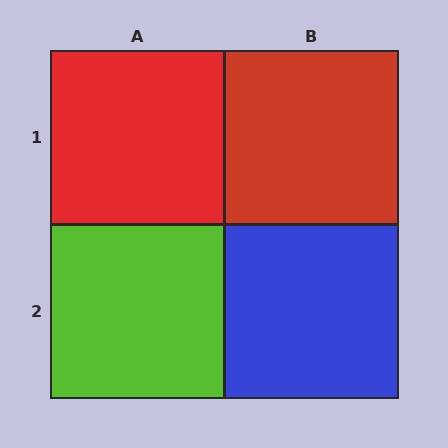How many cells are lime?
1 cell is lime.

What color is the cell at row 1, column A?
Red.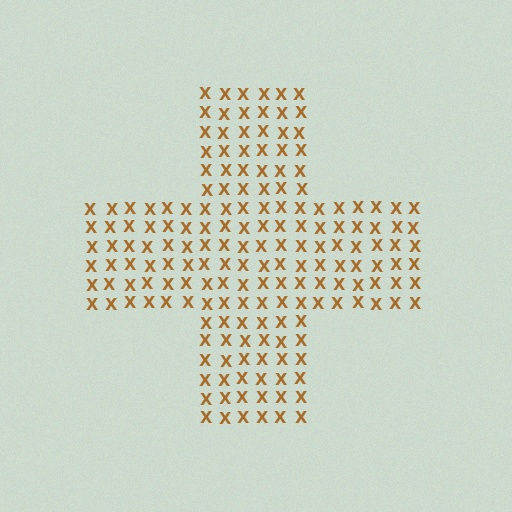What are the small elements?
The small elements are letter X's.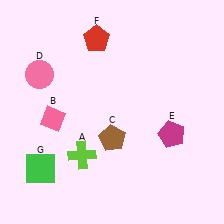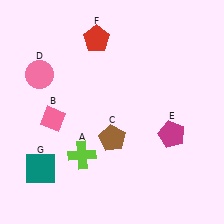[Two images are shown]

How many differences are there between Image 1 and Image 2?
There is 1 difference between the two images.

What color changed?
The square (G) changed from green in Image 1 to teal in Image 2.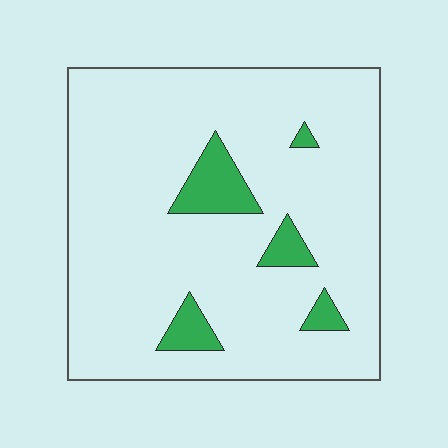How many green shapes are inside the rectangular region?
5.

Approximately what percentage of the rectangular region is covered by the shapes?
Approximately 10%.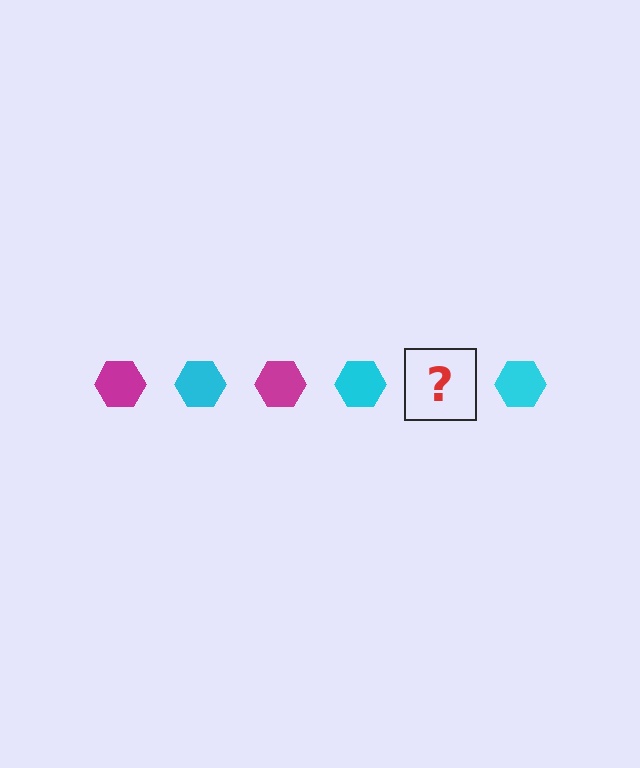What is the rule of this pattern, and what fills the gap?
The rule is that the pattern cycles through magenta, cyan hexagons. The gap should be filled with a magenta hexagon.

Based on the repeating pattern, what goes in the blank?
The blank should be a magenta hexagon.